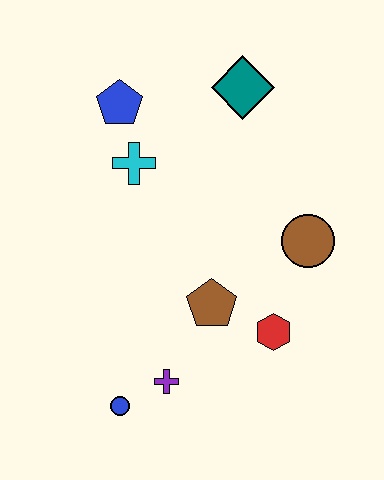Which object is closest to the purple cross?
The blue circle is closest to the purple cross.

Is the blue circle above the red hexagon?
No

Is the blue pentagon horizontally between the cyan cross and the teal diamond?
No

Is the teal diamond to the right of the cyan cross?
Yes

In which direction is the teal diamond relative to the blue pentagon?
The teal diamond is to the right of the blue pentagon.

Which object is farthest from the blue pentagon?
The blue circle is farthest from the blue pentagon.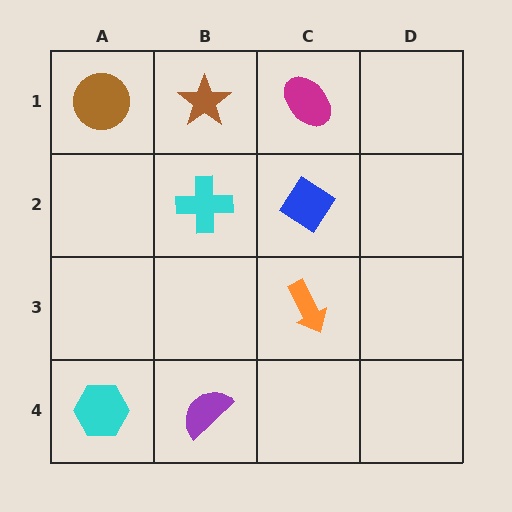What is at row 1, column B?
A brown star.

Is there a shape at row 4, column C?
No, that cell is empty.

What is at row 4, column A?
A cyan hexagon.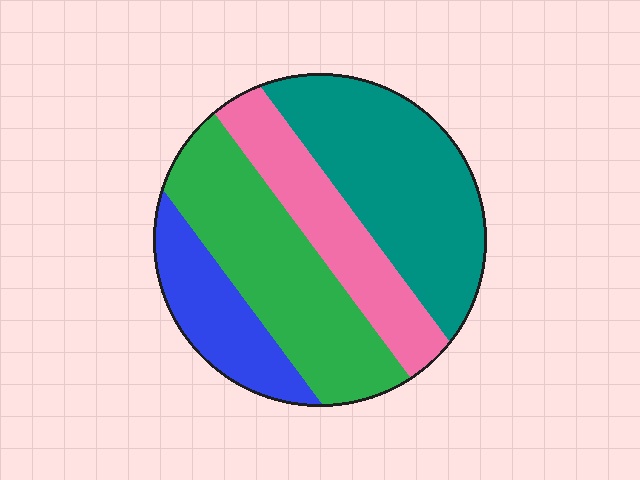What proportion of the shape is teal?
Teal covers roughly 35% of the shape.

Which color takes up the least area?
Blue, at roughly 15%.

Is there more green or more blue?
Green.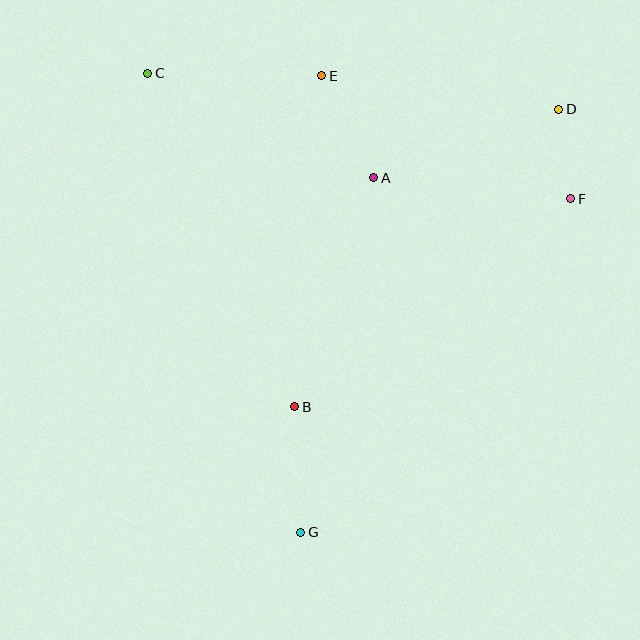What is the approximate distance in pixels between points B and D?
The distance between B and D is approximately 398 pixels.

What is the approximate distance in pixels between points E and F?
The distance between E and F is approximately 278 pixels.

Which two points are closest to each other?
Points D and F are closest to each other.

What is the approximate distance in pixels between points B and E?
The distance between B and E is approximately 332 pixels.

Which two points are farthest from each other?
Points D and G are farthest from each other.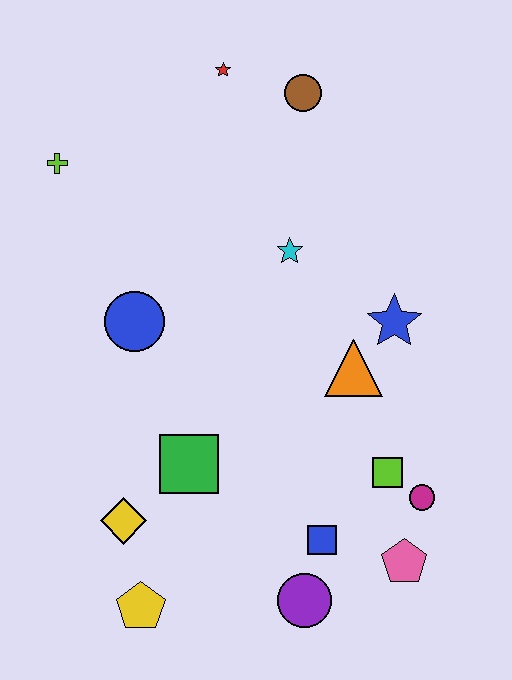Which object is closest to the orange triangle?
The blue star is closest to the orange triangle.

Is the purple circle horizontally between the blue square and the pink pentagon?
No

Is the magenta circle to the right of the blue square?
Yes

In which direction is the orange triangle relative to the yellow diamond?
The orange triangle is to the right of the yellow diamond.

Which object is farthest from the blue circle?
The pink pentagon is farthest from the blue circle.